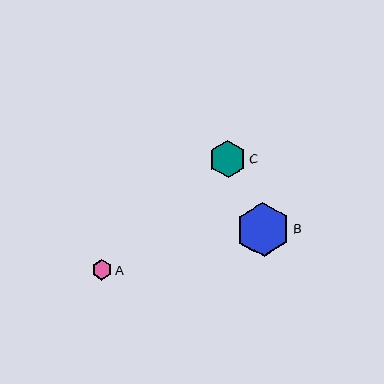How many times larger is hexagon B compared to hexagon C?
Hexagon B is approximately 1.4 times the size of hexagon C.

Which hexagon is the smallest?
Hexagon A is the smallest with a size of approximately 21 pixels.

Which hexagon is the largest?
Hexagon B is the largest with a size of approximately 54 pixels.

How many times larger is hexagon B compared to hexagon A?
Hexagon B is approximately 2.6 times the size of hexagon A.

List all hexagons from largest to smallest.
From largest to smallest: B, C, A.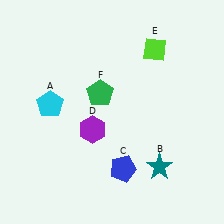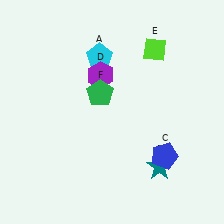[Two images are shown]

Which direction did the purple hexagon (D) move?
The purple hexagon (D) moved up.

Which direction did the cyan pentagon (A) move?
The cyan pentagon (A) moved right.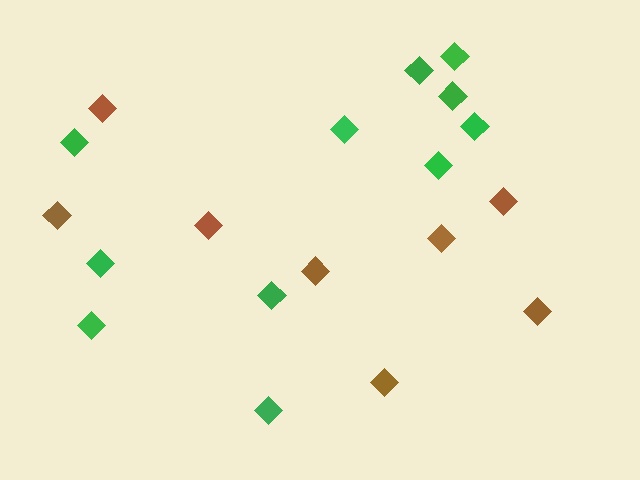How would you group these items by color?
There are 2 groups: one group of brown diamonds (8) and one group of green diamonds (11).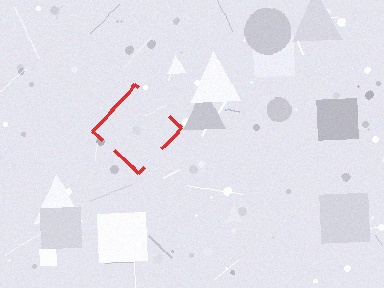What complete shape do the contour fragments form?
The contour fragments form a diamond.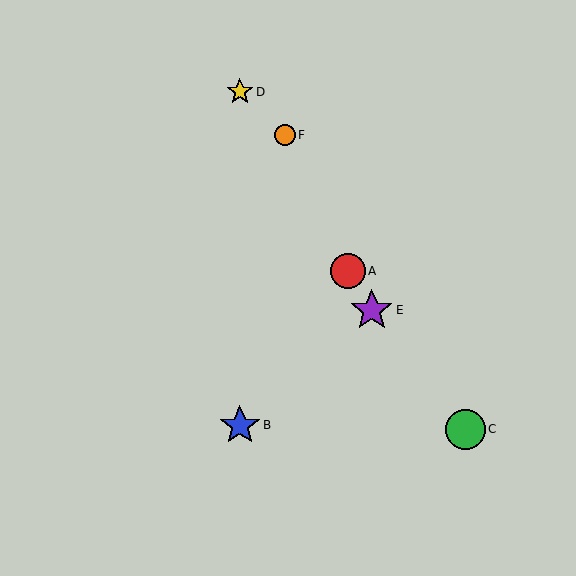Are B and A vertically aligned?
No, B is at x≈240 and A is at x≈348.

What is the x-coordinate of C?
Object C is at x≈465.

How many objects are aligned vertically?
2 objects (B, D) are aligned vertically.